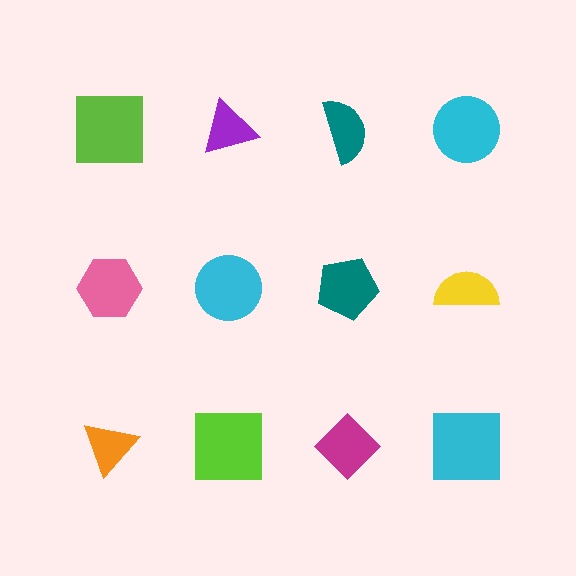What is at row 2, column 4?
A yellow semicircle.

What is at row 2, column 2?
A cyan circle.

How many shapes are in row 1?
4 shapes.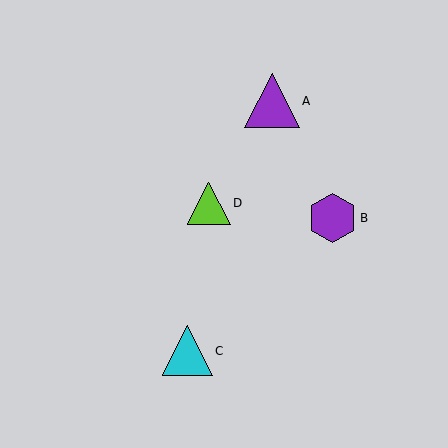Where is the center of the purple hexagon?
The center of the purple hexagon is at (332, 218).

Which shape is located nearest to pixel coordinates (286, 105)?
The purple triangle (labeled A) at (272, 101) is nearest to that location.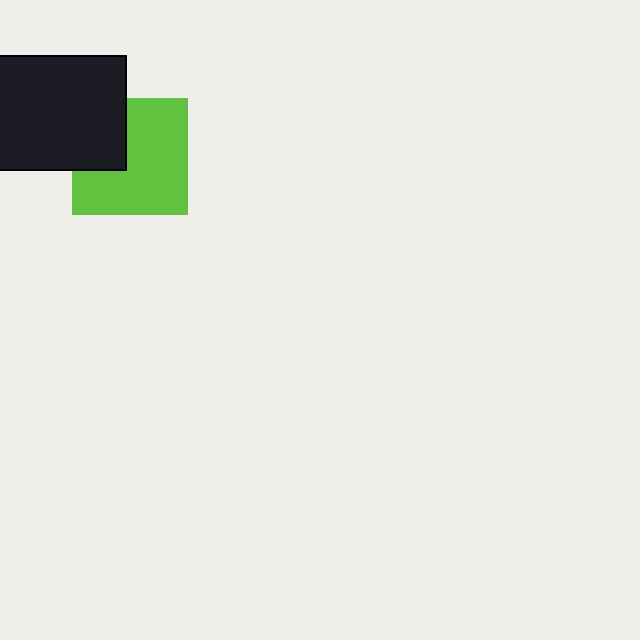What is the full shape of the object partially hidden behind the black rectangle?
The partially hidden object is a lime square.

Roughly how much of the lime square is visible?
Most of it is visible (roughly 70%).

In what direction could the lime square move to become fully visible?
The lime square could move right. That would shift it out from behind the black rectangle entirely.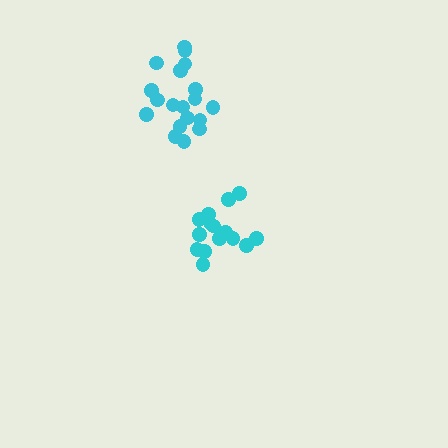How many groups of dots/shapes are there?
There are 2 groups.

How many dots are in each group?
Group 1: 15 dots, Group 2: 19 dots (34 total).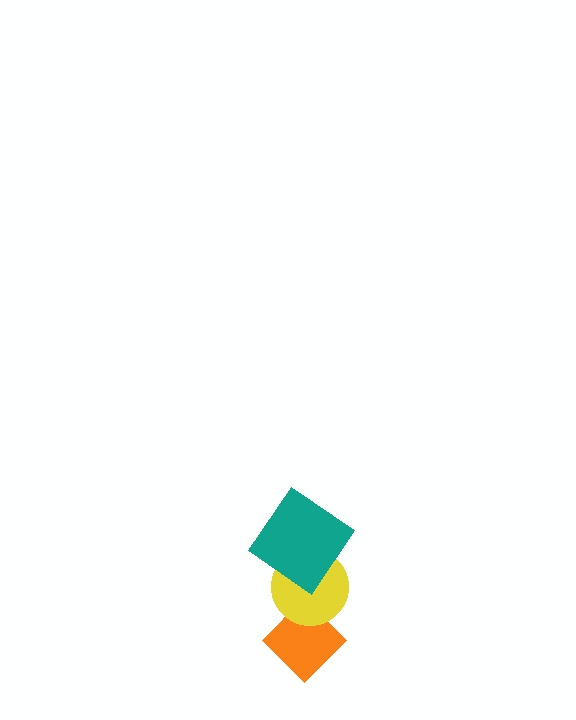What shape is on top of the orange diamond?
The yellow circle is on top of the orange diamond.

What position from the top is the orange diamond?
The orange diamond is 3rd from the top.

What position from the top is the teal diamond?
The teal diamond is 1st from the top.